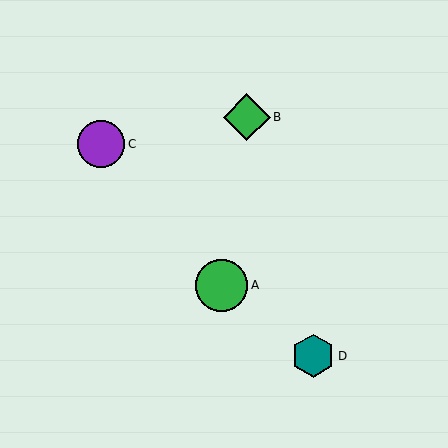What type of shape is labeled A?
Shape A is a green circle.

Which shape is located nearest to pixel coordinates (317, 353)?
The teal hexagon (labeled D) at (313, 356) is nearest to that location.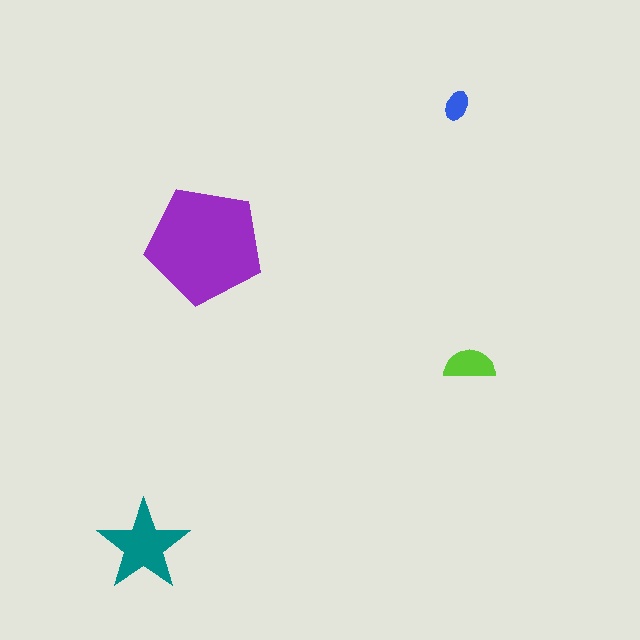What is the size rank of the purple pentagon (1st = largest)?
1st.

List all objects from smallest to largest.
The blue ellipse, the lime semicircle, the teal star, the purple pentagon.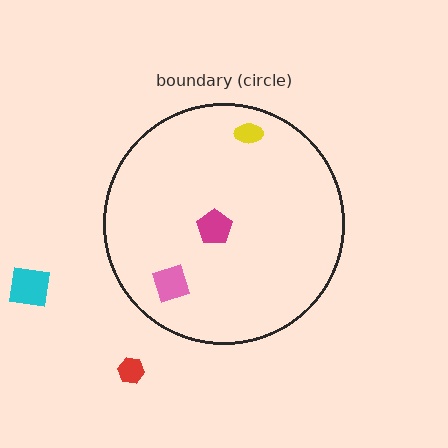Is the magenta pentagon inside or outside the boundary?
Inside.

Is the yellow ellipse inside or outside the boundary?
Inside.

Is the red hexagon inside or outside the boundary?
Outside.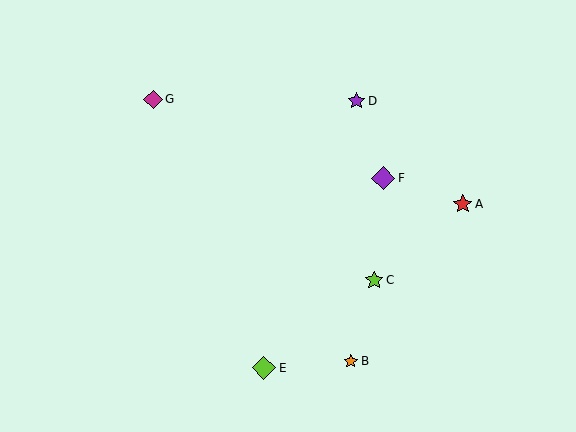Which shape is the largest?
The lime diamond (labeled E) is the largest.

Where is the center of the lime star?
The center of the lime star is at (374, 280).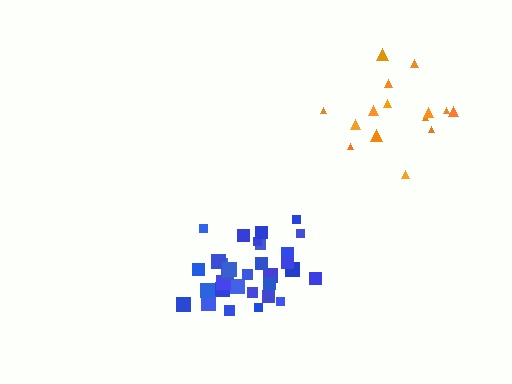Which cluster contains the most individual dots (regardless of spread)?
Blue (33).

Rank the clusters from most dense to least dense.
blue, orange.